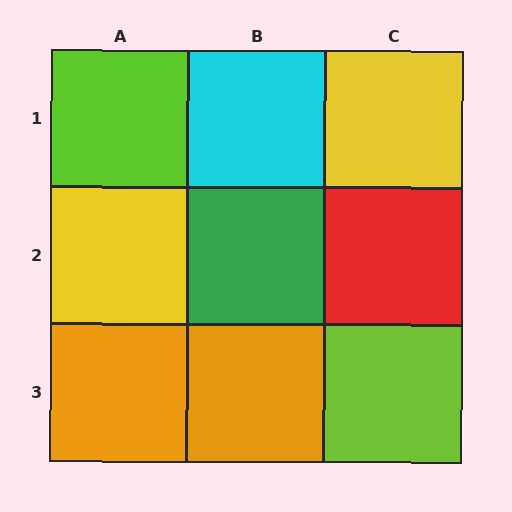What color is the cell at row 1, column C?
Yellow.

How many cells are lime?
2 cells are lime.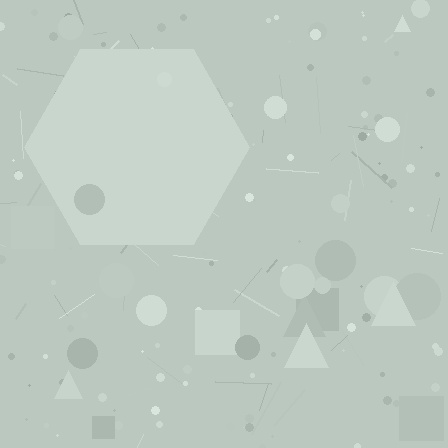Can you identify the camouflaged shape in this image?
The camouflaged shape is a hexagon.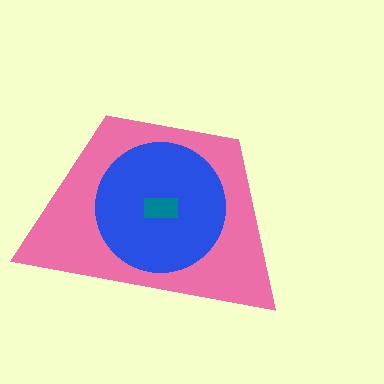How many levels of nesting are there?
3.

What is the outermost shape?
The pink trapezoid.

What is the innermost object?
The teal rectangle.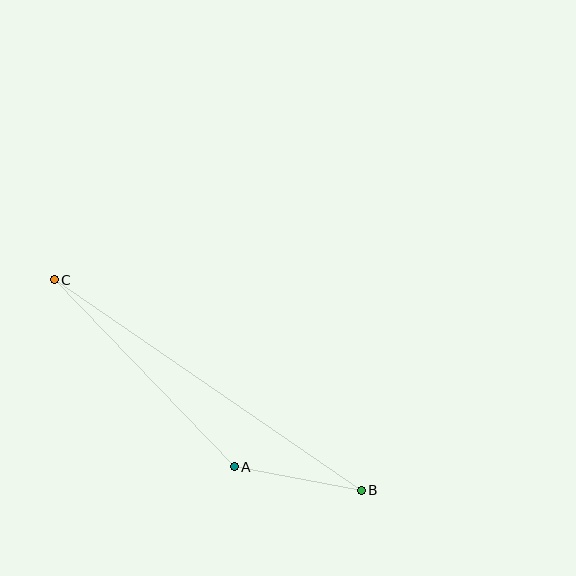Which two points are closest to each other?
Points A and B are closest to each other.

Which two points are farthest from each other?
Points B and C are farthest from each other.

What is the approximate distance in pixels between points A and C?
The distance between A and C is approximately 259 pixels.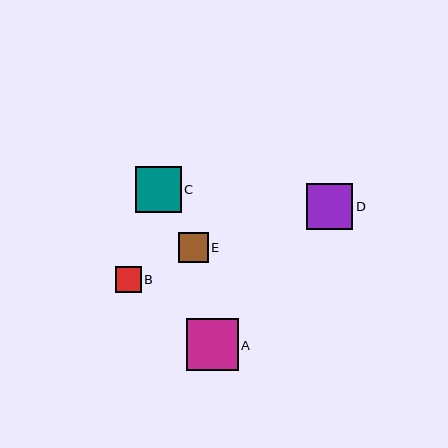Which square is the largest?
Square A is the largest with a size of approximately 52 pixels.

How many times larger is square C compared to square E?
Square C is approximately 1.5 times the size of square E.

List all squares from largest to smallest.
From largest to smallest: A, D, C, E, B.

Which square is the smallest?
Square B is the smallest with a size of approximately 25 pixels.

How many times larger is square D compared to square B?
Square D is approximately 1.8 times the size of square B.